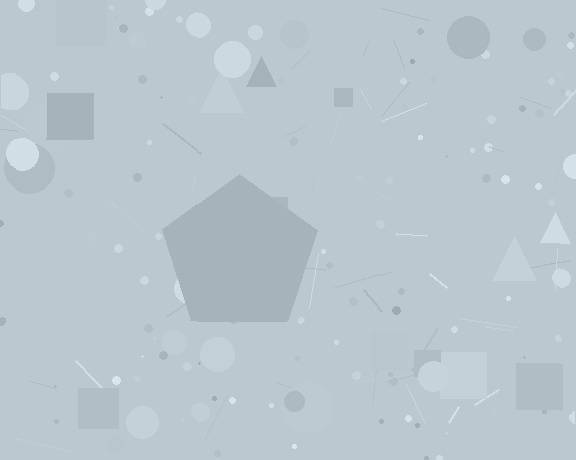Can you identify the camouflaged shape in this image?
The camouflaged shape is a pentagon.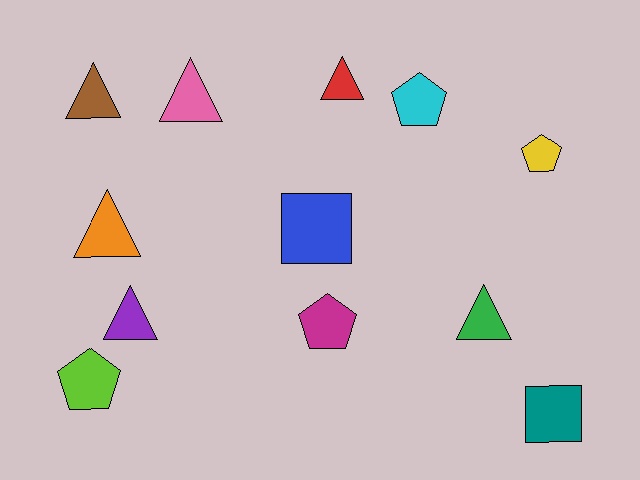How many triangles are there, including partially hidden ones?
There are 6 triangles.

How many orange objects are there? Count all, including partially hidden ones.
There is 1 orange object.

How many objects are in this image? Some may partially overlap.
There are 12 objects.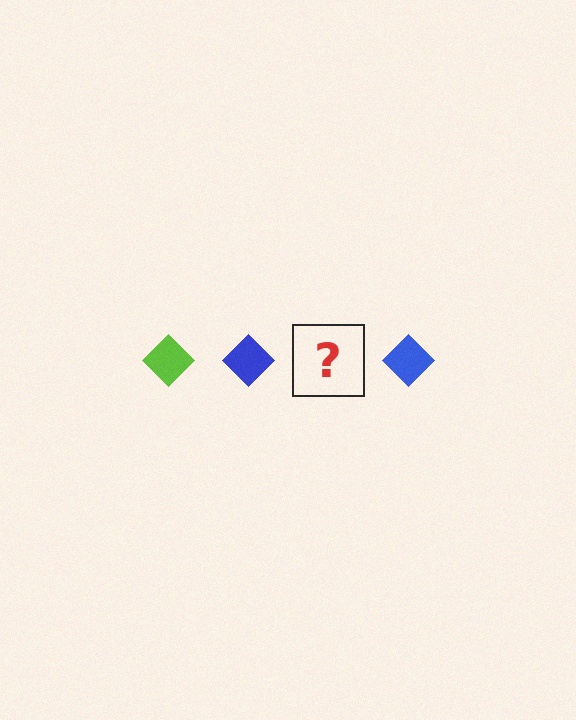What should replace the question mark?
The question mark should be replaced with a lime diamond.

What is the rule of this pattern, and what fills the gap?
The rule is that the pattern cycles through lime, blue diamonds. The gap should be filled with a lime diamond.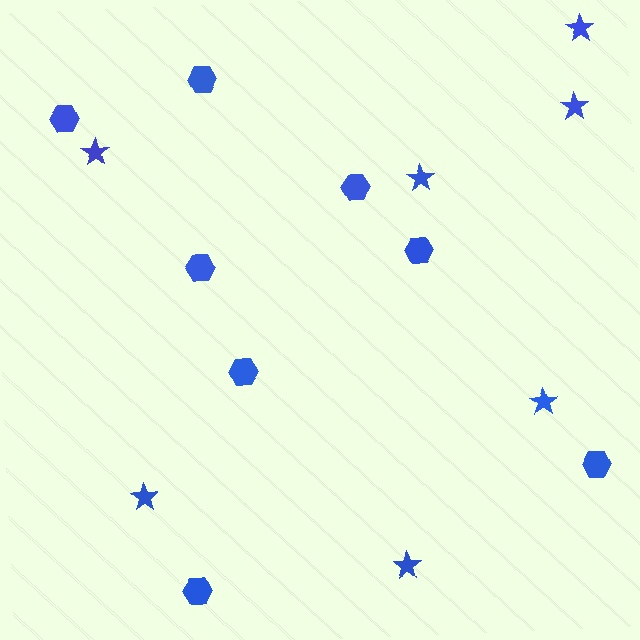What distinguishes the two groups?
There are 2 groups: one group of stars (7) and one group of hexagons (8).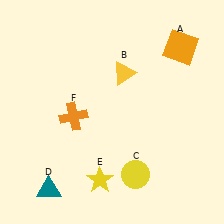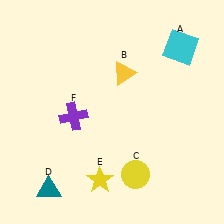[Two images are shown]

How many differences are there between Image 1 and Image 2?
There are 2 differences between the two images.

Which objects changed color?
A changed from orange to cyan. F changed from orange to purple.